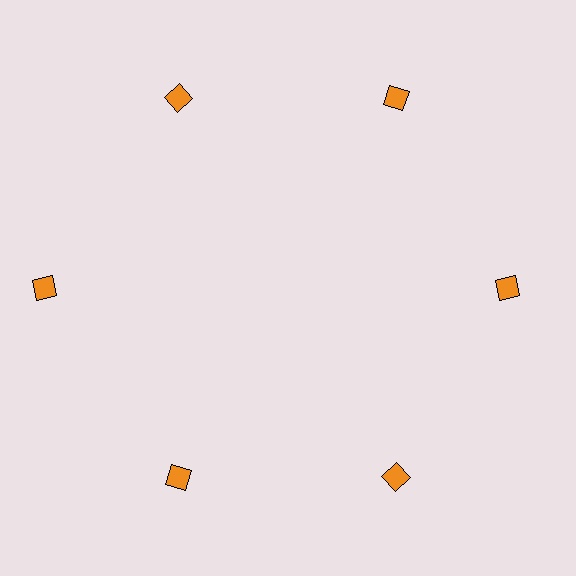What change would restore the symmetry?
The symmetry would be restored by moving it inward, back onto the ring so that all 6 diamonds sit at equal angles and equal distance from the center.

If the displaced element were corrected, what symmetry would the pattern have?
It would have 6-fold rotational symmetry — the pattern would map onto itself every 60 degrees.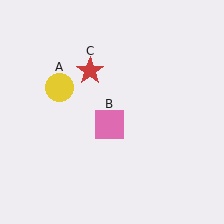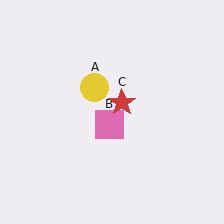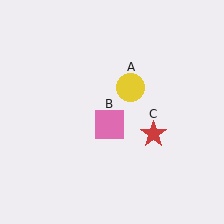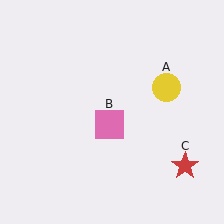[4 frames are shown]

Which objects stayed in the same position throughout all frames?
Pink square (object B) remained stationary.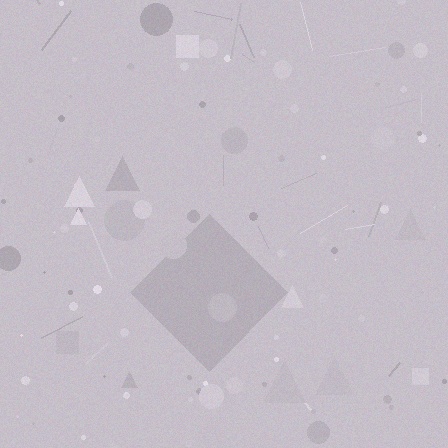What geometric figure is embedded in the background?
A diamond is embedded in the background.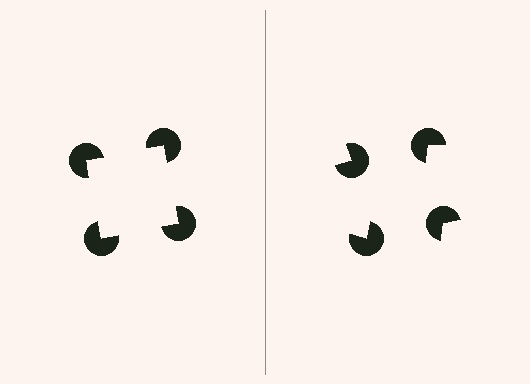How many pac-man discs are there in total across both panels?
8 — 4 on each side.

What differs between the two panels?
The pac-man discs are positioned identically on both sides; only the wedge orientations differ. On the left they align to a square; on the right they are misaligned.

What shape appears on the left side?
An illusory square.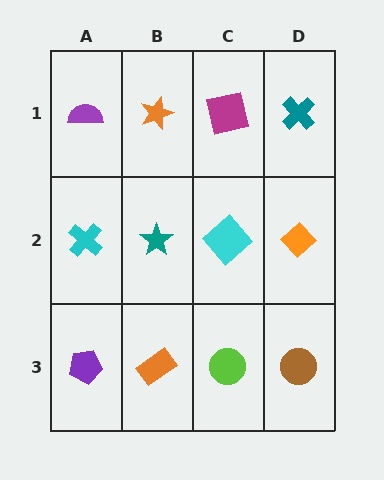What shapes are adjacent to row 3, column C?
A cyan diamond (row 2, column C), an orange rectangle (row 3, column B), a brown circle (row 3, column D).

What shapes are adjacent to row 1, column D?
An orange diamond (row 2, column D), a magenta square (row 1, column C).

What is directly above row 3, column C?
A cyan diamond.